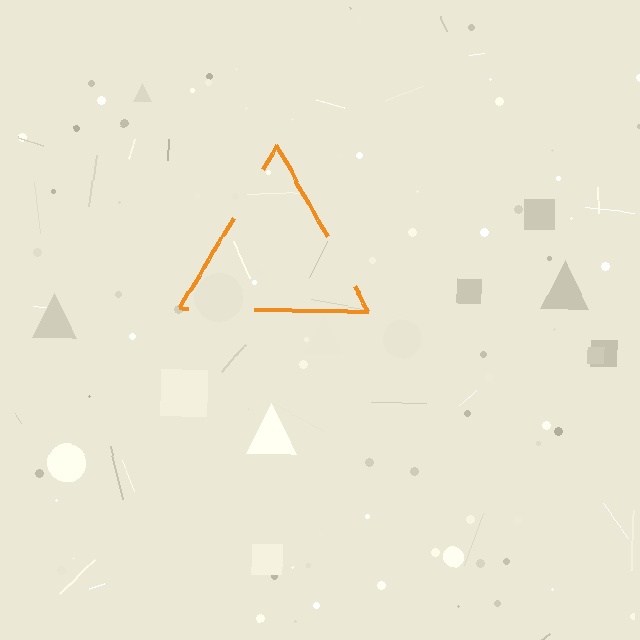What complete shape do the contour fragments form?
The contour fragments form a triangle.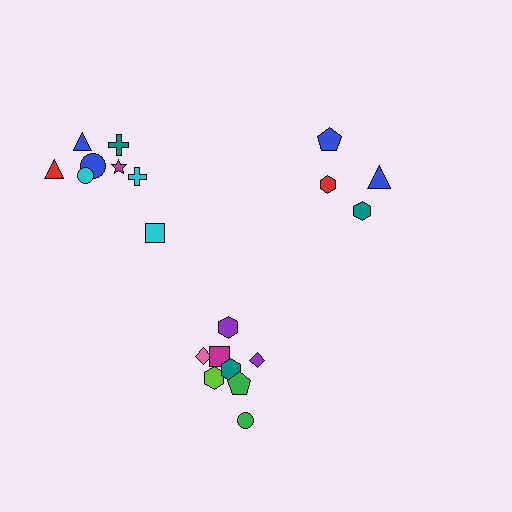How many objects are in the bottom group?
There are 8 objects.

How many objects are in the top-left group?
There are 8 objects.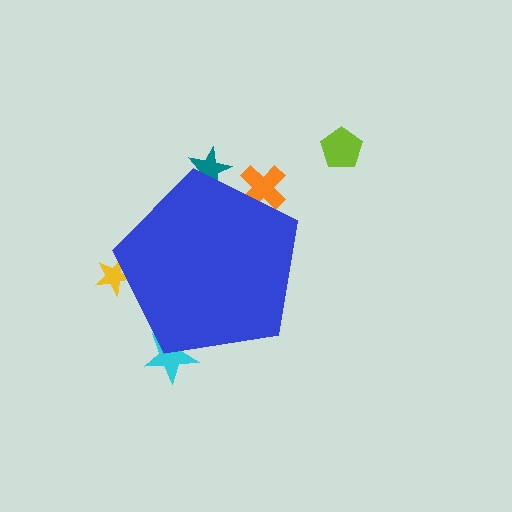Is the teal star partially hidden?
Yes, the teal star is partially hidden behind the blue pentagon.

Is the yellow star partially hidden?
Yes, the yellow star is partially hidden behind the blue pentagon.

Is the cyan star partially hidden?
Yes, the cyan star is partially hidden behind the blue pentagon.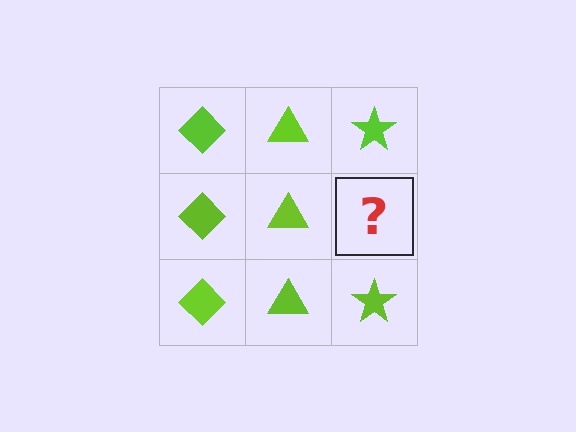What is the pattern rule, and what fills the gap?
The rule is that each column has a consistent shape. The gap should be filled with a lime star.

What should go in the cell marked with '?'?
The missing cell should contain a lime star.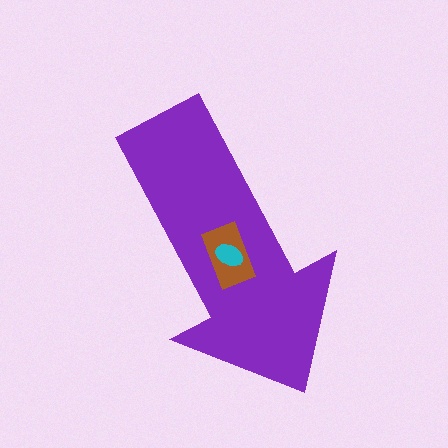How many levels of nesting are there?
3.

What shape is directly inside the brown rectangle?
The cyan ellipse.